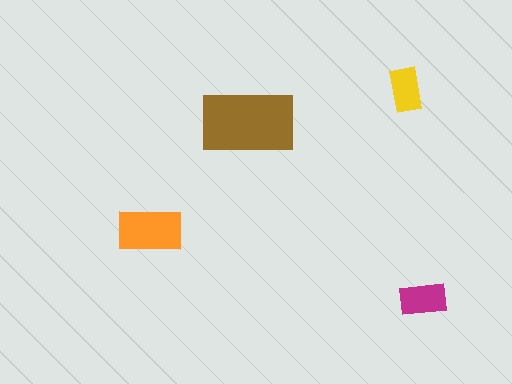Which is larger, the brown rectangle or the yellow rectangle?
The brown one.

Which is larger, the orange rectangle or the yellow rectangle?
The orange one.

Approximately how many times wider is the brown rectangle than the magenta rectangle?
About 2 times wider.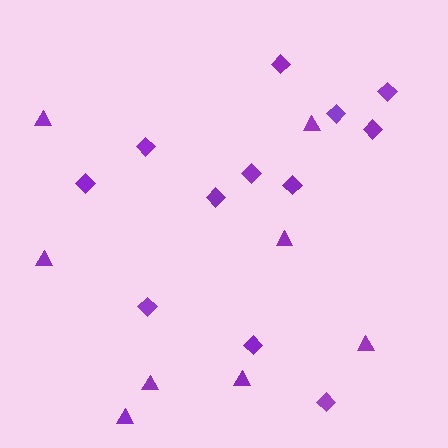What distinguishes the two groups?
There are 2 groups: one group of diamonds (12) and one group of triangles (8).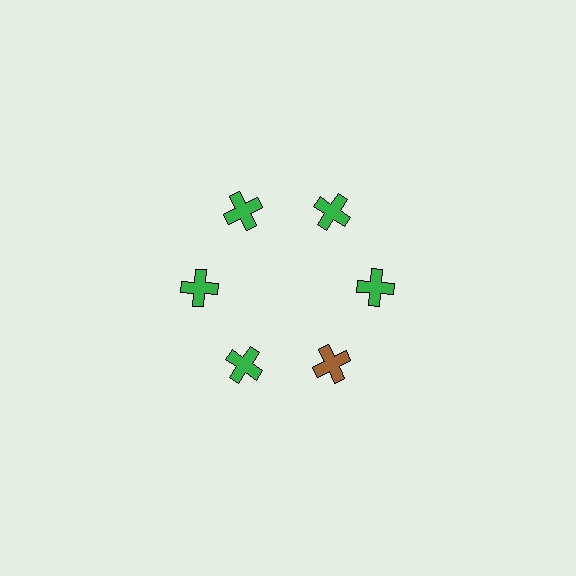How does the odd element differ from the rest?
It has a different color: brown instead of green.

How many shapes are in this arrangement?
There are 6 shapes arranged in a ring pattern.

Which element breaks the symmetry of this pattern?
The brown cross at roughly the 5 o'clock position breaks the symmetry. All other shapes are green crosses.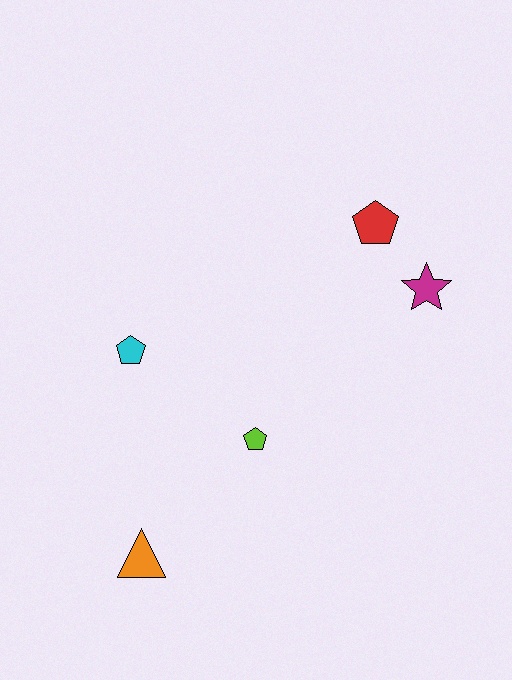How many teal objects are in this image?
There are no teal objects.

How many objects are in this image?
There are 5 objects.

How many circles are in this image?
There are no circles.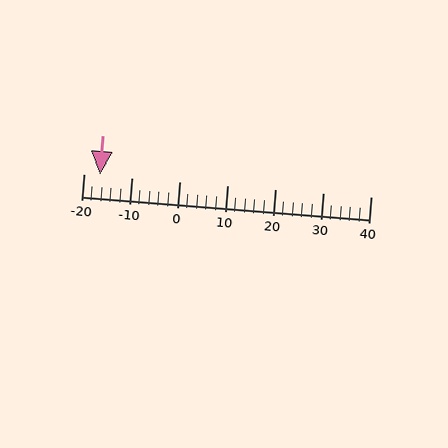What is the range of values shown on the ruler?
The ruler shows values from -20 to 40.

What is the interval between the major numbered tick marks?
The major tick marks are spaced 10 units apart.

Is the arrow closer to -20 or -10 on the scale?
The arrow is closer to -20.